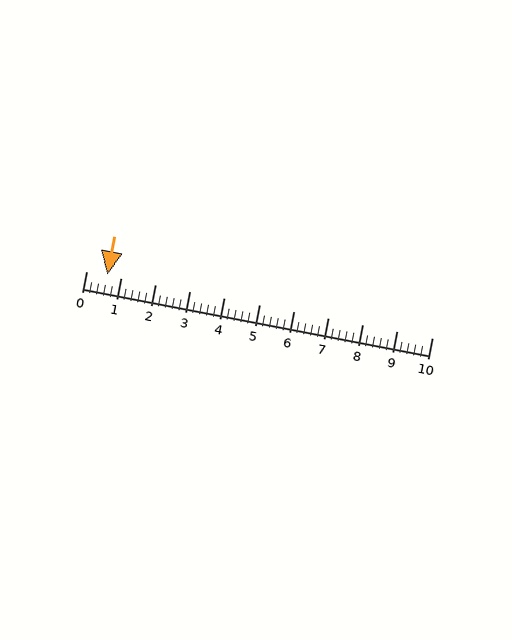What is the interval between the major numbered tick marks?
The major tick marks are spaced 1 units apart.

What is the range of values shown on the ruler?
The ruler shows values from 0 to 10.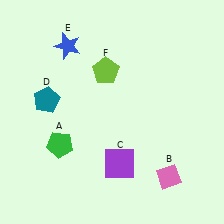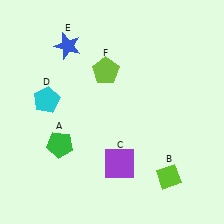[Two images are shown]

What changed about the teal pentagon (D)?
In Image 1, D is teal. In Image 2, it changed to cyan.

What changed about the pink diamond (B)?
In Image 1, B is pink. In Image 2, it changed to lime.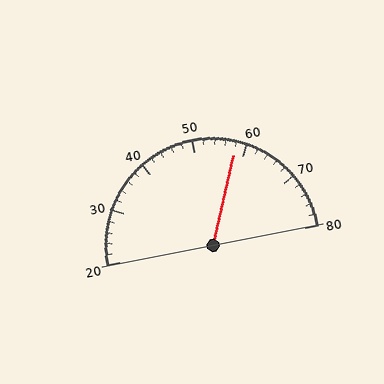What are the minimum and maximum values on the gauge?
The gauge ranges from 20 to 80.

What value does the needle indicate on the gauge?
The needle indicates approximately 58.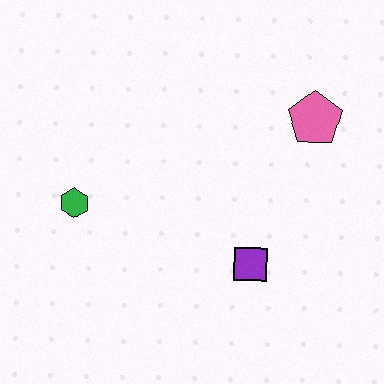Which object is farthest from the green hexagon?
The pink pentagon is farthest from the green hexagon.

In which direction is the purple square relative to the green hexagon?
The purple square is to the right of the green hexagon.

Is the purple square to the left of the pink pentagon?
Yes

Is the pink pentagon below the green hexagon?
No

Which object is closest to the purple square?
The pink pentagon is closest to the purple square.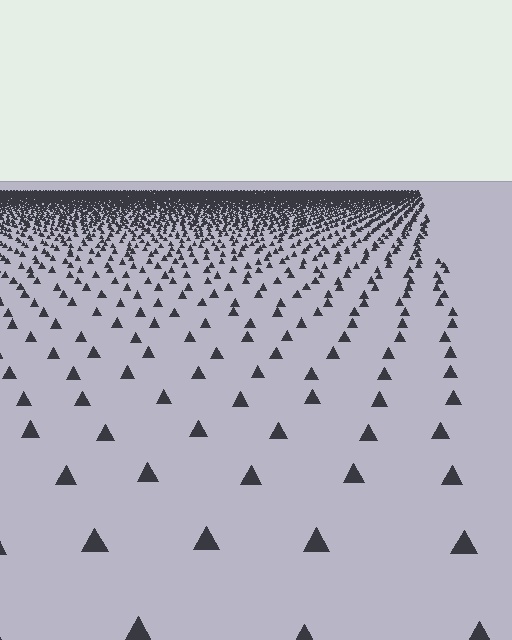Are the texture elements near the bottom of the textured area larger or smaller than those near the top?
Larger. Near the bottom, elements are closer to the viewer and appear at a bigger on-screen size.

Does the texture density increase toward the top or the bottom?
Density increases toward the top.